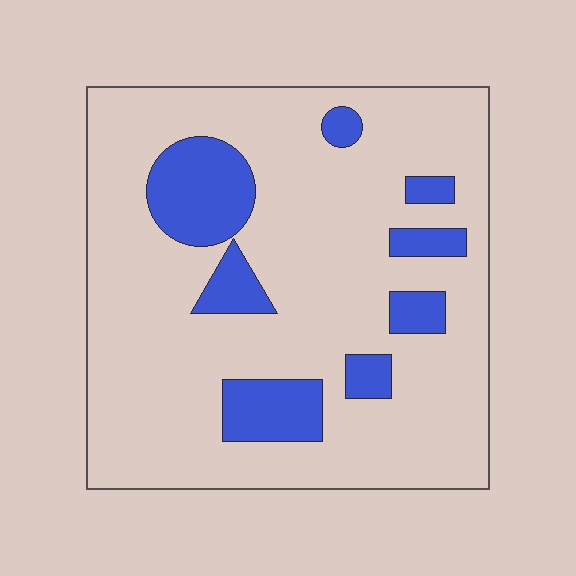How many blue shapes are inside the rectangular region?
8.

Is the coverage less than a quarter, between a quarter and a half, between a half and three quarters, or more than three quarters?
Less than a quarter.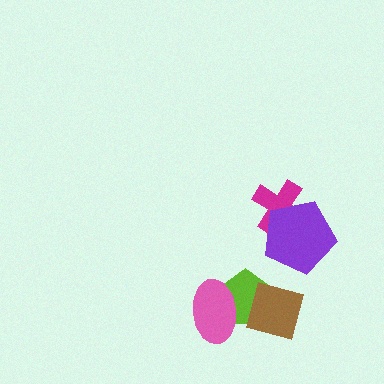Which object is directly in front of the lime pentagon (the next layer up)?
The pink ellipse is directly in front of the lime pentagon.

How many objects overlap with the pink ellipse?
1 object overlaps with the pink ellipse.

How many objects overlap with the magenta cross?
1 object overlaps with the magenta cross.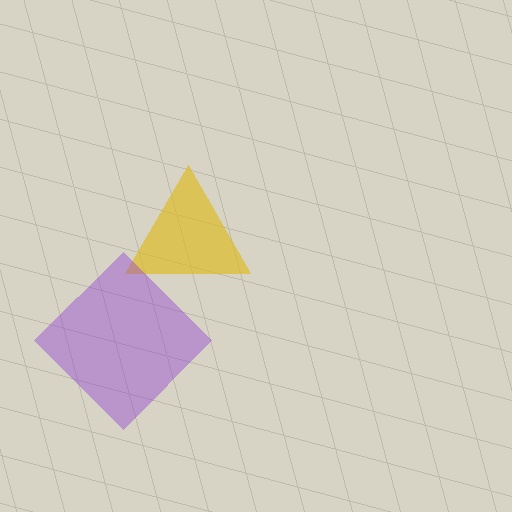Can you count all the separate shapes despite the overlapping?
Yes, there are 2 separate shapes.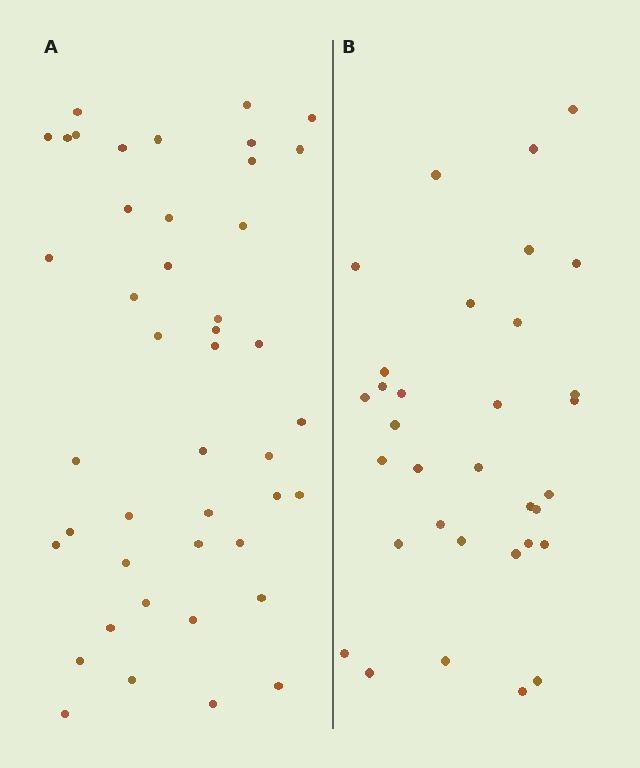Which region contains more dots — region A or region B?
Region A (the left region) has more dots.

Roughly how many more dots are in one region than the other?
Region A has roughly 12 or so more dots than region B.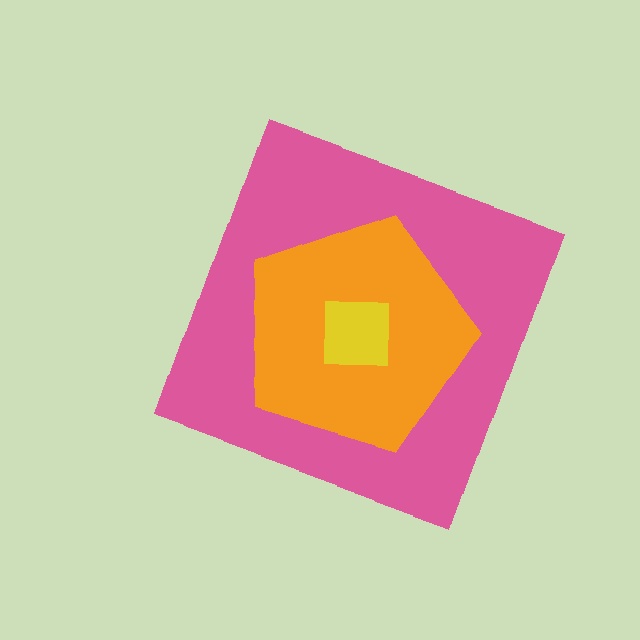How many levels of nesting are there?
3.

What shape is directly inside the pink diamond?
The orange pentagon.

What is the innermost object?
The yellow square.